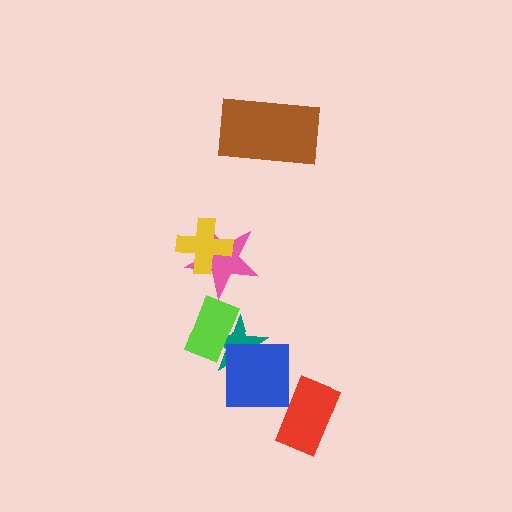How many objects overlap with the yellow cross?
1 object overlaps with the yellow cross.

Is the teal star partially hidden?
Yes, it is partially covered by another shape.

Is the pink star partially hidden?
Yes, it is partially covered by another shape.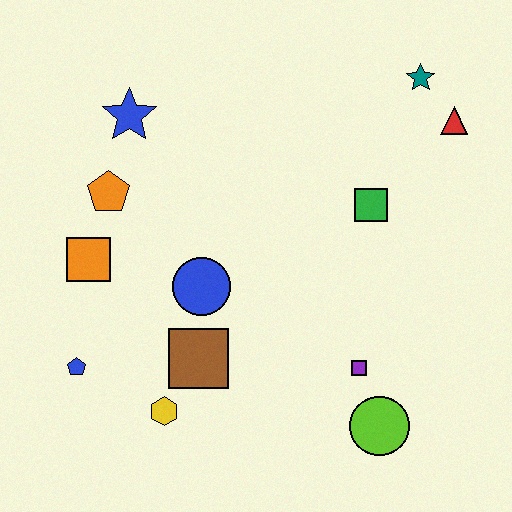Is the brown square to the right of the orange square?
Yes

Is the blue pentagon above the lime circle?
Yes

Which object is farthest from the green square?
The blue pentagon is farthest from the green square.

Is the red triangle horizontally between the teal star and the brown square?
No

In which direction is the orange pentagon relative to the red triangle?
The orange pentagon is to the left of the red triangle.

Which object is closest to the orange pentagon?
The orange square is closest to the orange pentagon.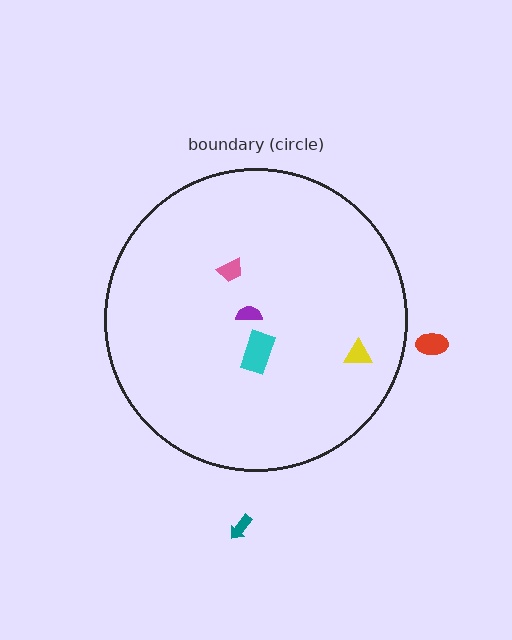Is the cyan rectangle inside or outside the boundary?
Inside.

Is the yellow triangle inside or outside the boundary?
Inside.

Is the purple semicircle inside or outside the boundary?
Inside.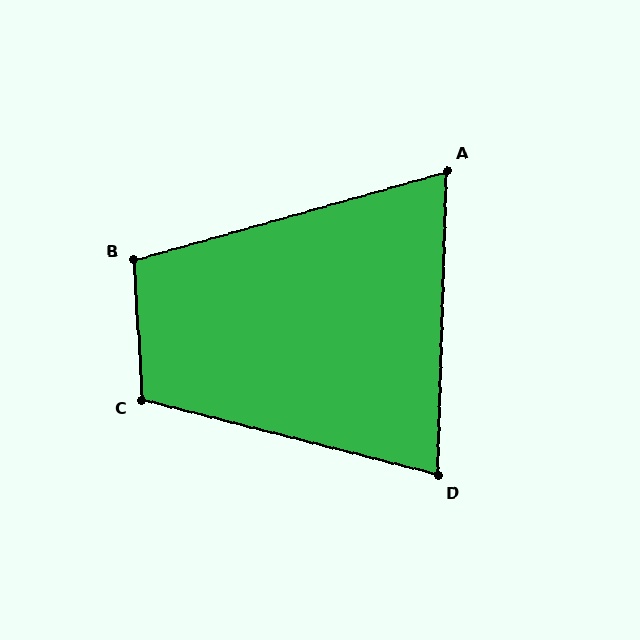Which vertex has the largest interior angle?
C, at approximately 107 degrees.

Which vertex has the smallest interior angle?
A, at approximately 73 degrees.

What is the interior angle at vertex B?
Approximately 103 degrees (obtuse).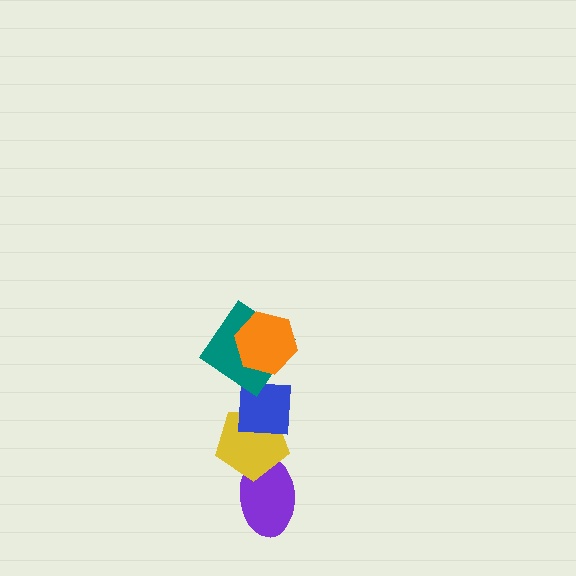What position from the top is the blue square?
The blue square is 3rd from the top.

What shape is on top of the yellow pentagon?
The blue square is on top of the yellow pentagon.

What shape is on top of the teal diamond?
The orange hexagon is on top of the teal diamond.